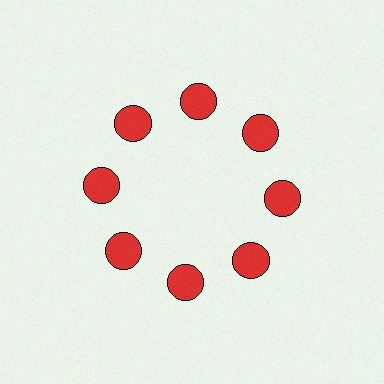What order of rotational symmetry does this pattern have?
This pattern has 8-fold rotational symmetry.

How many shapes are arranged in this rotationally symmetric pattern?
There are 8 shapes, arranged in 8 groups of 1.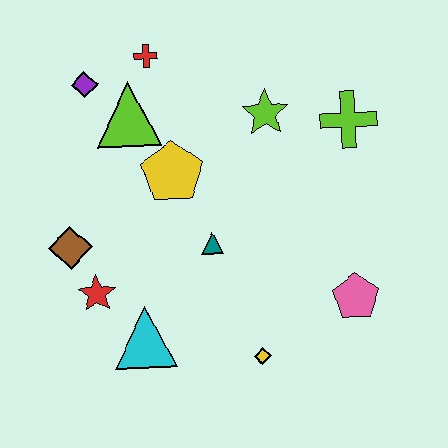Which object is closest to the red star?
The brown diamond is closest to the red star.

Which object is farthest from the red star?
The lime cross is farthest from the red star.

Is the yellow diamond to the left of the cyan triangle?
No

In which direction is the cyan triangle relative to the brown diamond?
The cyan triangle is below the brown diamond.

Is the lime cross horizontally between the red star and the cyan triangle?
No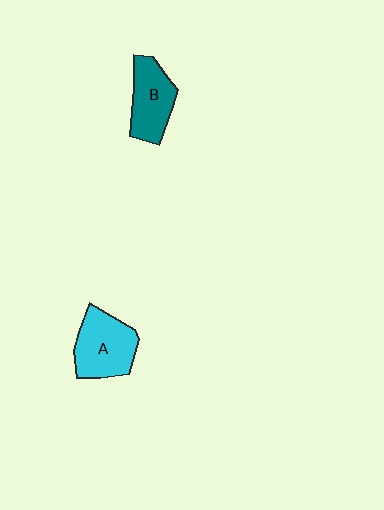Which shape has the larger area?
Shape A (cyan).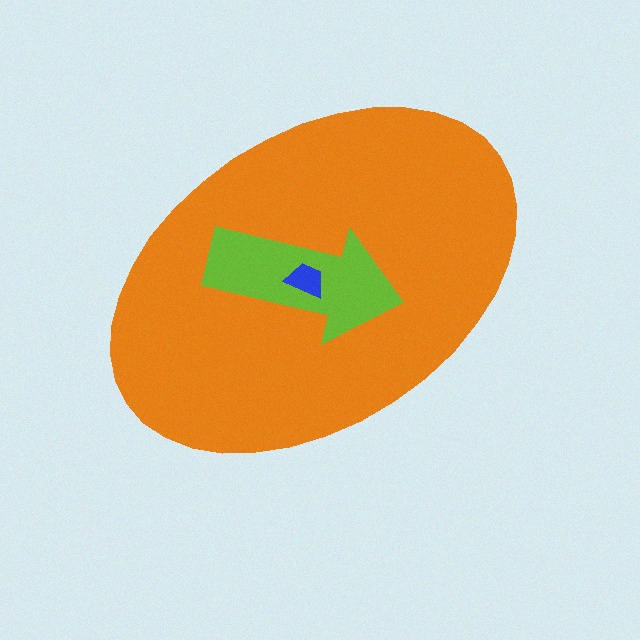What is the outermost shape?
The orange ellipse.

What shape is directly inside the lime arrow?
The blue trapezoid.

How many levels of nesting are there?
3.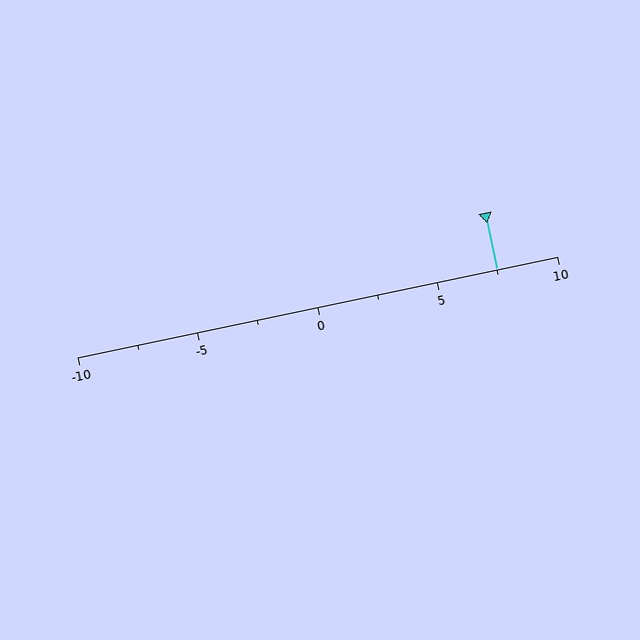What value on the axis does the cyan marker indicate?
The marker indicates approximately 7.5.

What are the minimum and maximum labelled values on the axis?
The axis runs from -10 to 10.